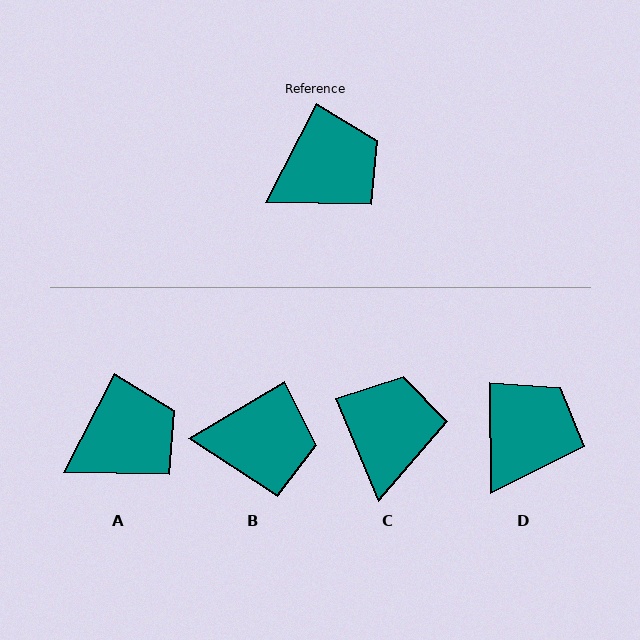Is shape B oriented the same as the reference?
No, it is off by about 32 degrees.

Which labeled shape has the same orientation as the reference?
A.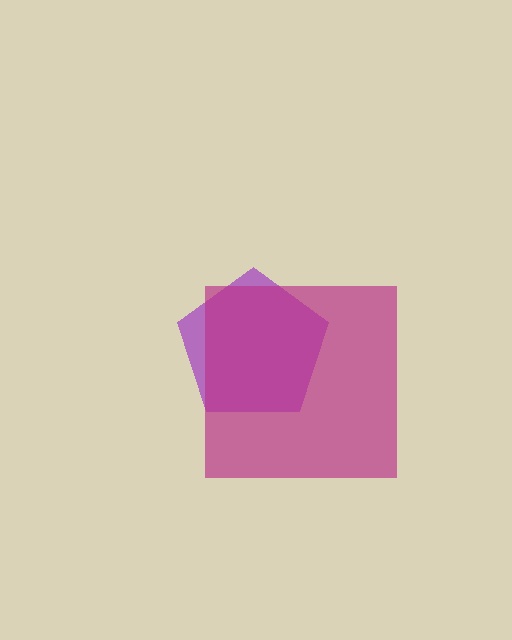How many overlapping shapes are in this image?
There are 2 overlapping shapes in the image.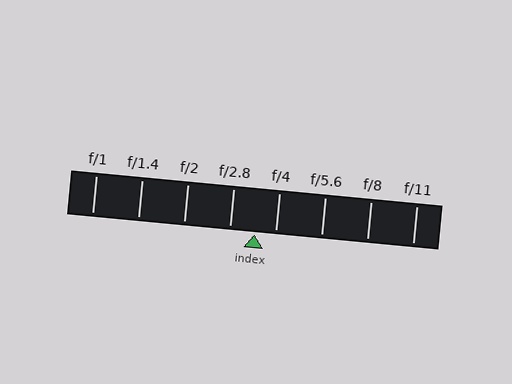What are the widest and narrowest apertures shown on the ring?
The widest aperture shown is f/1 and the narrowest is f/11.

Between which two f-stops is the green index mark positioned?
The index mark is between f/2.8 and f/4.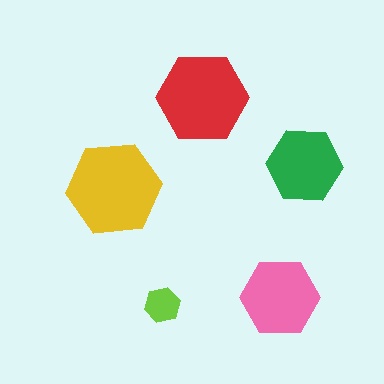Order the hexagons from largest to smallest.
the yellow one, the red one, the pink one, the green one, the lime one.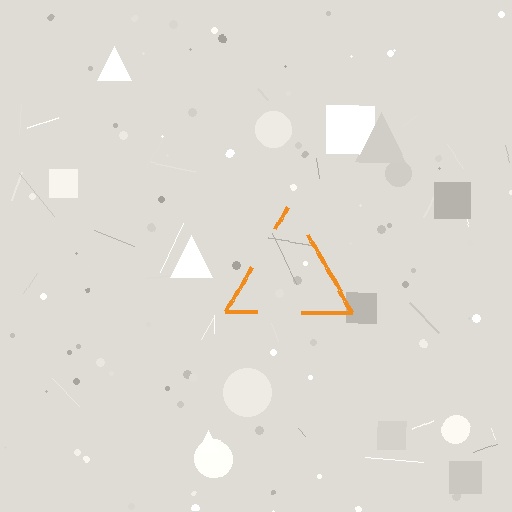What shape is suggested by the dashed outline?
The dashed outline suggests a triangle.